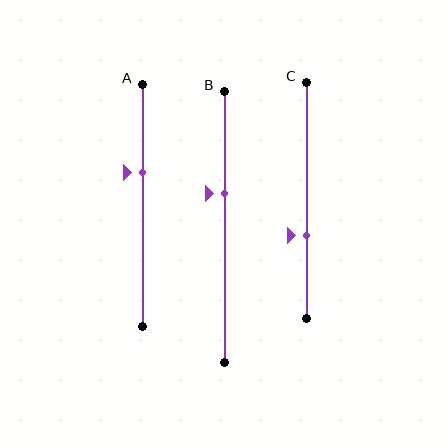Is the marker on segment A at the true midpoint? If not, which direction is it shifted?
No, the marker on segment A is shifted upward by about 14% of the segment length.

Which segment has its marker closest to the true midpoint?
Segment B has its marker closest to the true midpoint.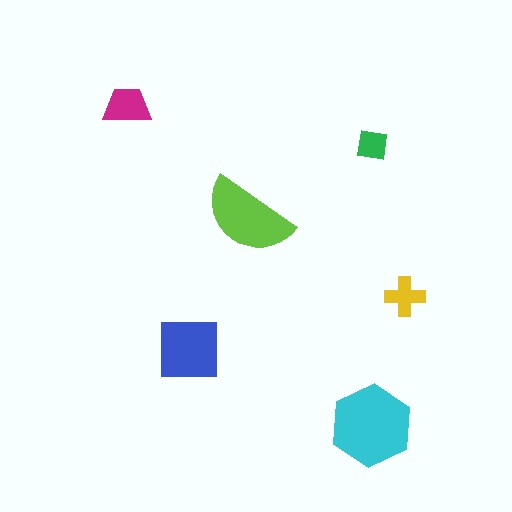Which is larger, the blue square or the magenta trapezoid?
The blue square.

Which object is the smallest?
The green square.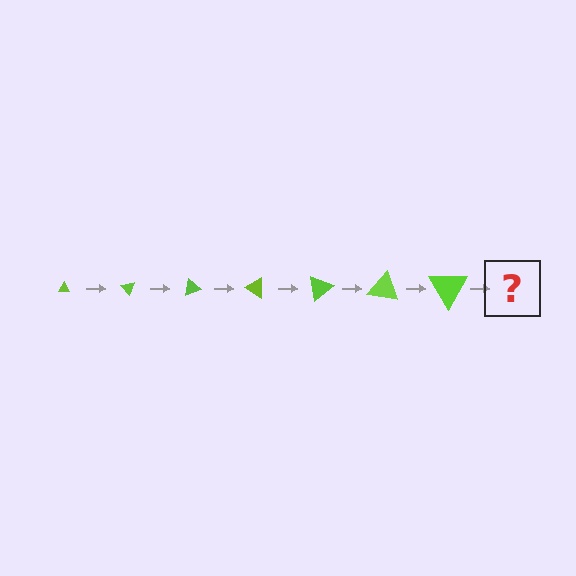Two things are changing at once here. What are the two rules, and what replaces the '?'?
The two rules are that the triangle grows larger each step and it rotates 50 degrees each step. The '?' should be a triangle, larger than the previous one and rotated 350 degrees from the start.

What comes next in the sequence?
The next element should be a triangle, larger than the previous one and rotated 350 degrees from the start.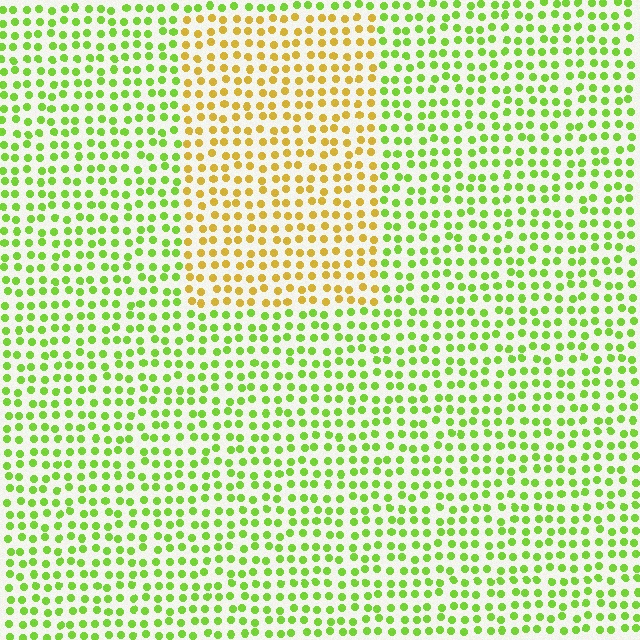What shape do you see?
I see a rectangle.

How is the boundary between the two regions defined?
The boundary is defined purely by a slight shift in hue (about 50 degrees). Spacing, size, and orientation are identical on both sides.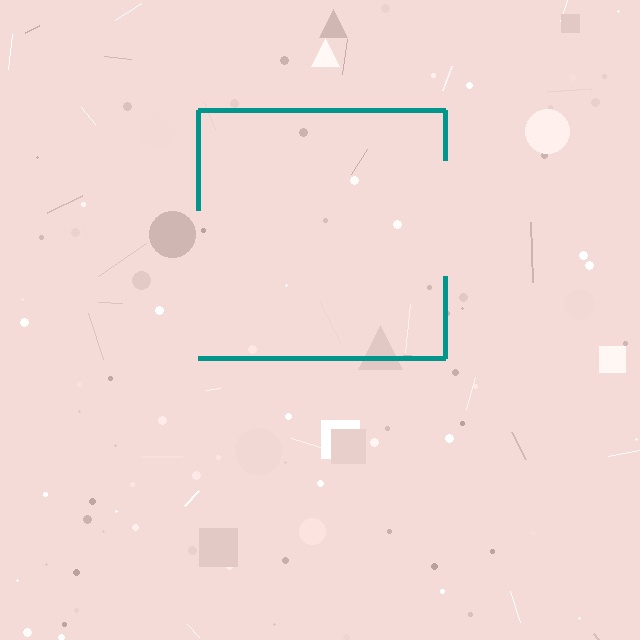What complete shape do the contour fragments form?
The contour fragments form a square.